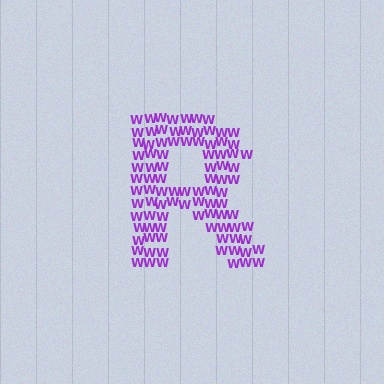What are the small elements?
The small elements are letter W's.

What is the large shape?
The large shape is the letter R.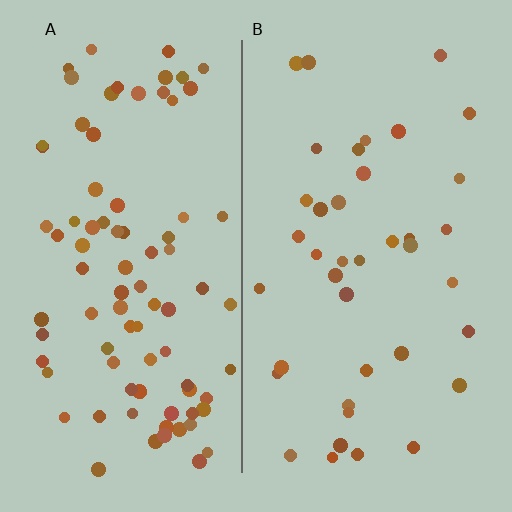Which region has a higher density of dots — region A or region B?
A (the left).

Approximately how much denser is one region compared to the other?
Approximately 2.3× — region A over region B.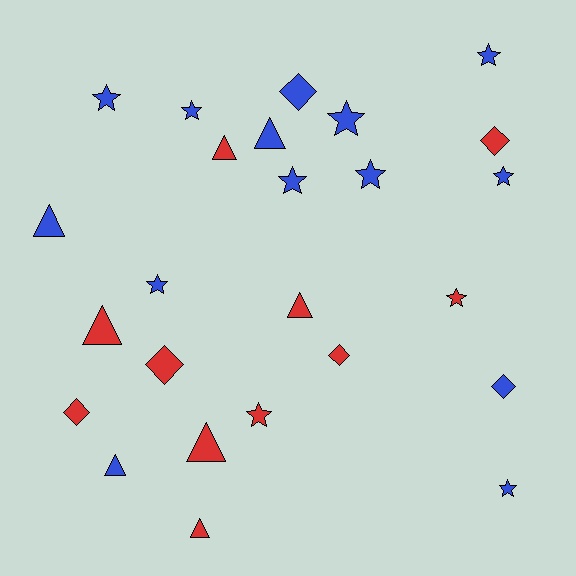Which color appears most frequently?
Blue, with 14 objects.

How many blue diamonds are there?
There are 2 blue diamonds.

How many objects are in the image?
There are 25 objects.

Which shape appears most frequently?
Star, with 11 objects.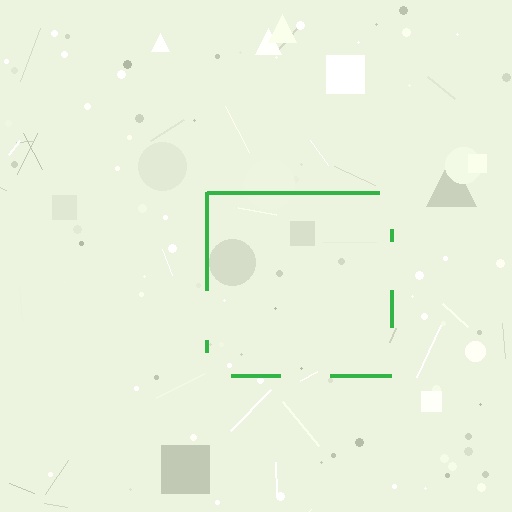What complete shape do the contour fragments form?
The contour fragments form a square.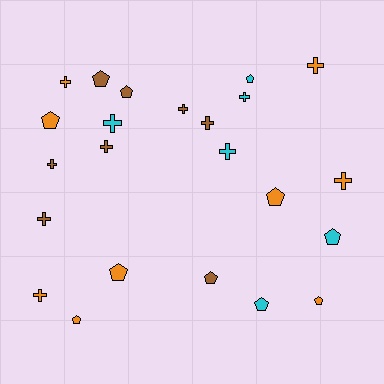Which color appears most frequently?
Orange, with 9 objects.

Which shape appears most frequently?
Cross, with 12 objects.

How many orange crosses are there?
There are 4 orange crosses.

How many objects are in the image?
There are 23 objects.